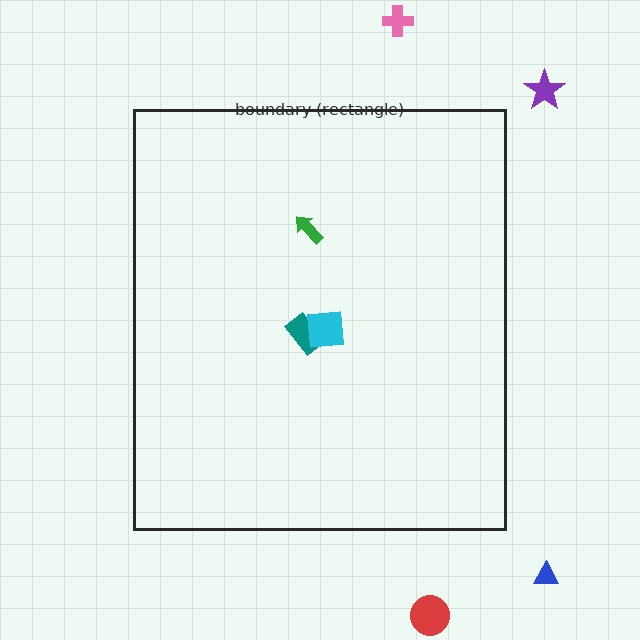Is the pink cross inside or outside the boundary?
Outside.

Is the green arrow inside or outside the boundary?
Inside.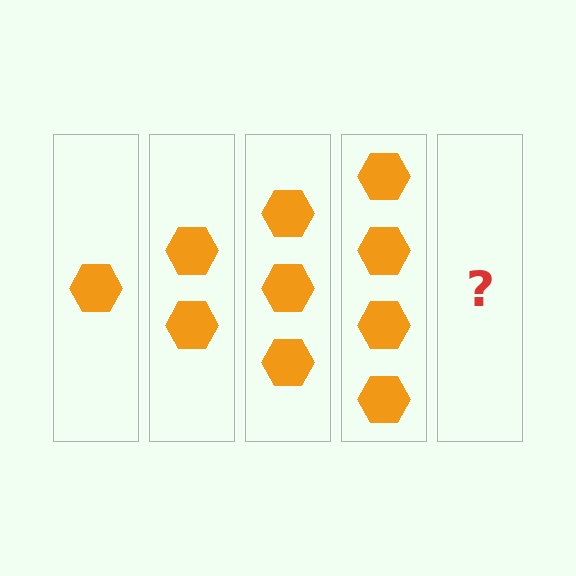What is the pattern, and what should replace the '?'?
The pattern is that each step adds one more hexagon. The '?' should be 5 hexagons.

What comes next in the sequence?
The next element should be 5 hexagons.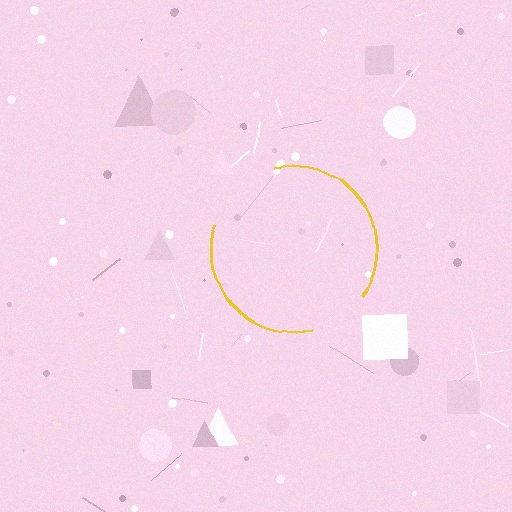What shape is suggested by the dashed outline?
The dashed outline suggests a circle.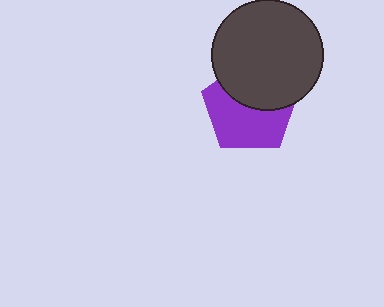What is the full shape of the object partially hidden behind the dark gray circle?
The partially hidden object is a purple pentagon.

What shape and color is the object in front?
The object in front is a dark gray circle.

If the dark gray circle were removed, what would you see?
You would see the complete purple pentagon.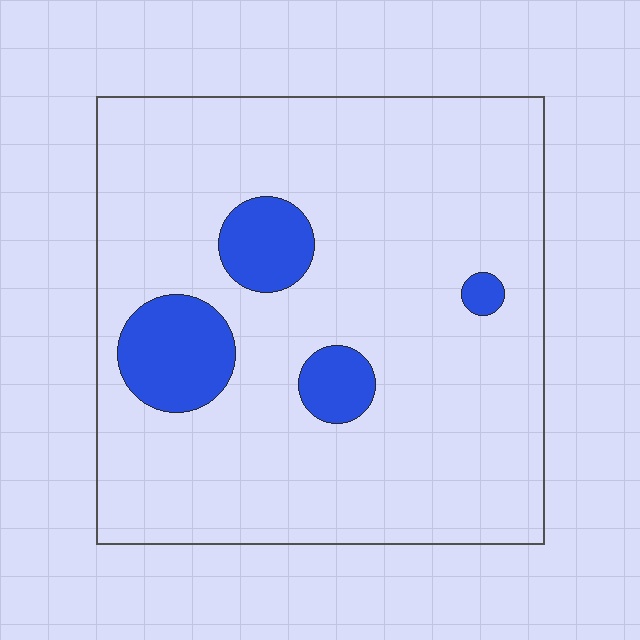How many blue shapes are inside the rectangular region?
4.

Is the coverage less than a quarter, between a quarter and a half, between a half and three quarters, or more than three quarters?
Less than a quarter.